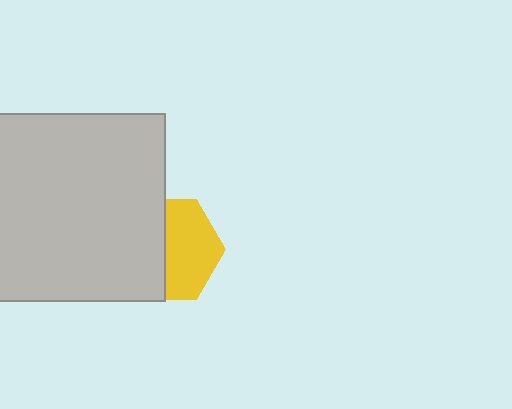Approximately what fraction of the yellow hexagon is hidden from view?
Roughly 48% of the yellow hexagon is hidden behind the light gray square.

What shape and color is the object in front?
The object in front is a light gray square.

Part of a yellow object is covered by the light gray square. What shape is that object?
It is a hexagon.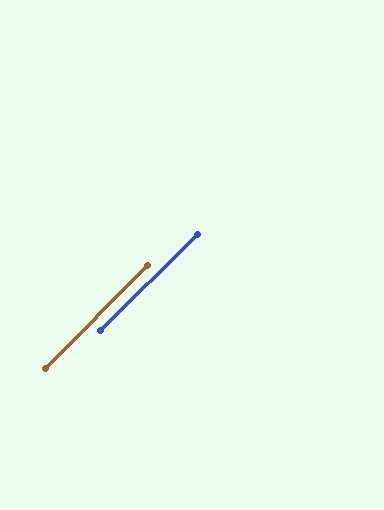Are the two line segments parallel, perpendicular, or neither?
Parallel — their directions differ by only 0.3°.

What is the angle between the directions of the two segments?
Approximately 0 degrees.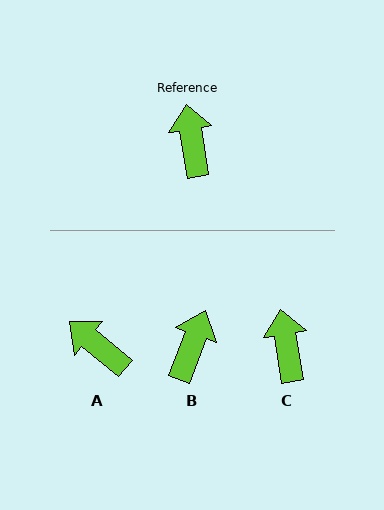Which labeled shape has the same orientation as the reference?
C.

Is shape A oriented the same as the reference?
No, it is off by about 41 degrees.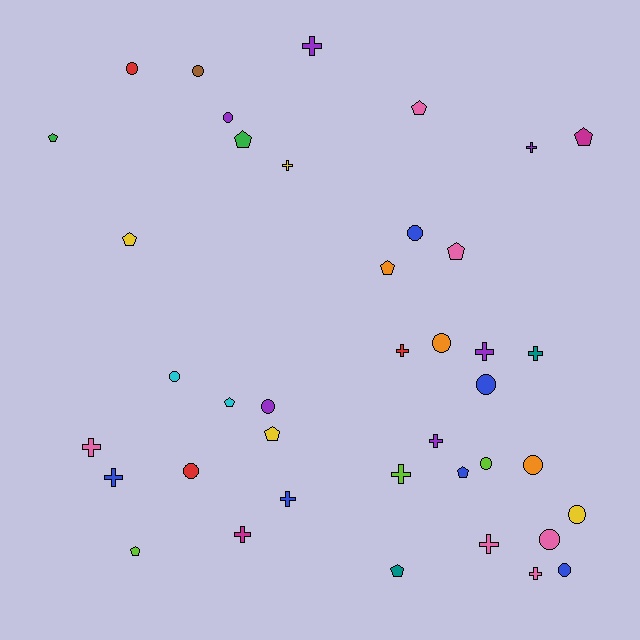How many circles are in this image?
There are 14 circles.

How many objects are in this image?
There are 40 objects.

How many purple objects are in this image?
There are 6 purple objects.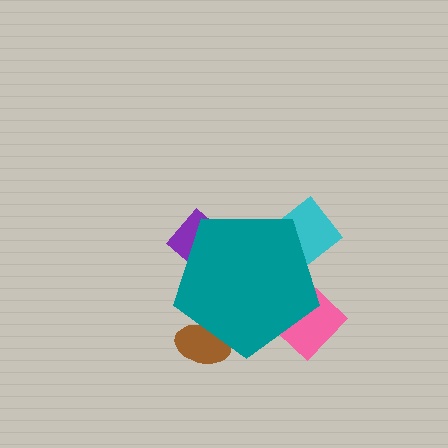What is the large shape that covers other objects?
A teal pentagon.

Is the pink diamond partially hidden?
Yes, the pink diamond is partially hidden behind the teal pentagon.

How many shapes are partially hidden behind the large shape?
4 shapes are partially hidden.